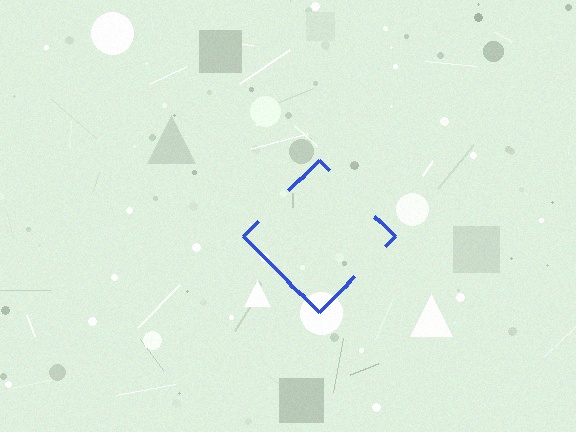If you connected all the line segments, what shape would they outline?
They would outline a diamond.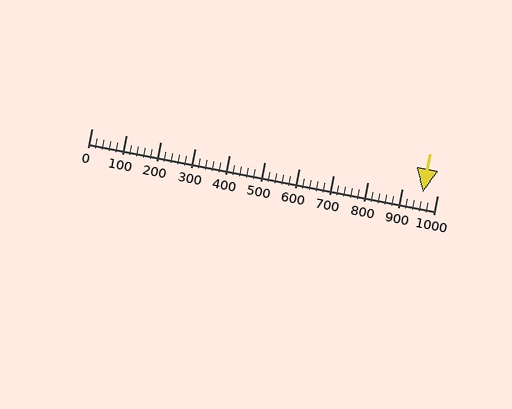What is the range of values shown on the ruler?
The ruler shows values from 0 to 1000.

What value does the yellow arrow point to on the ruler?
The yellow arrow points to approximately 960.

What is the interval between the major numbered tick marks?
The major tick marks are spaced 100 units apart.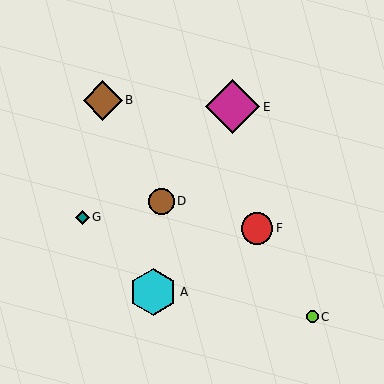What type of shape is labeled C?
Shape C is a lime circle.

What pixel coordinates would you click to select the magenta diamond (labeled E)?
Click at (233, 107) to select the magenta diamond E.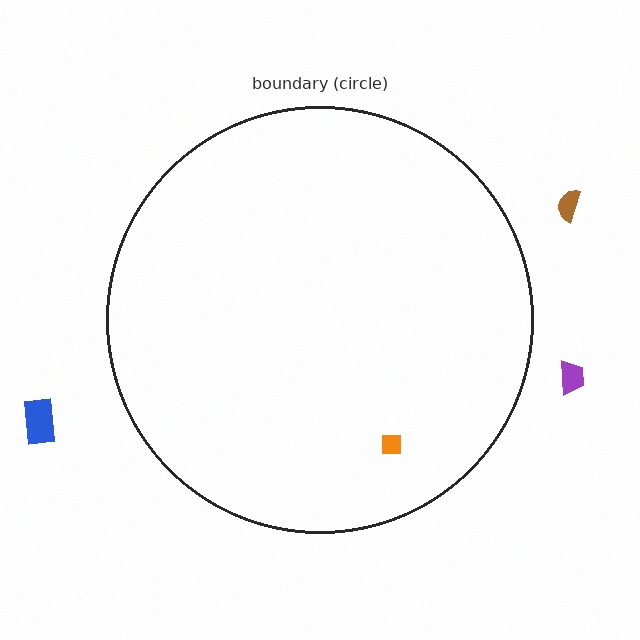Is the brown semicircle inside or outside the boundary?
Outside.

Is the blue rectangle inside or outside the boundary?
Outside.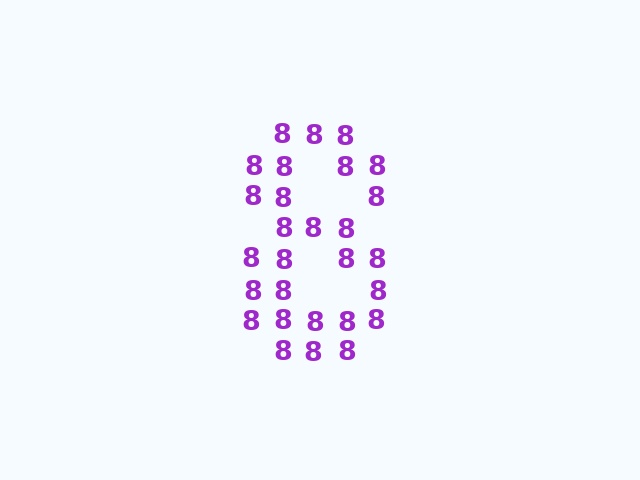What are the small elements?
The small elements are digit 8's.